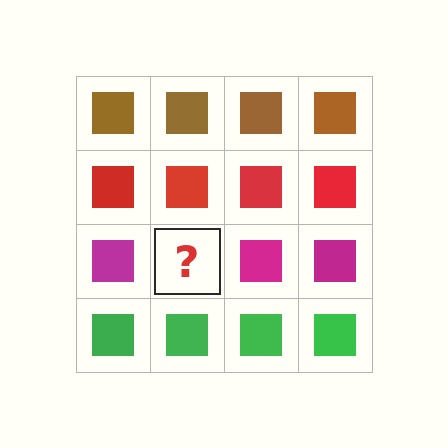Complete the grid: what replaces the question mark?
The question mark should be replaced with a magenta square.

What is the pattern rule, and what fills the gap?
The rule is that each row has a consistent color. The gap should be filled with a magenta square.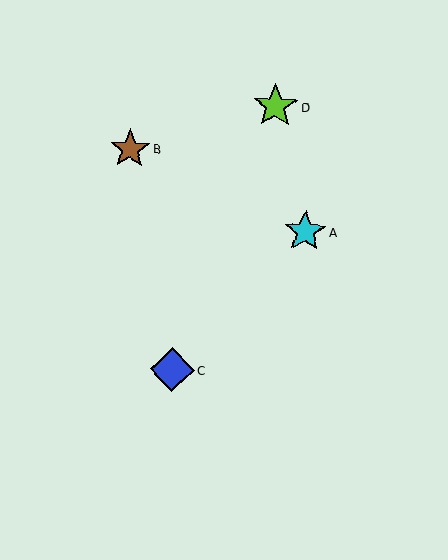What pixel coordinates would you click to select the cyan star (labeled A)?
Click at (305, 232) to select the cyan star A.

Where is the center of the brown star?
The center of the brown star is at (130, 149).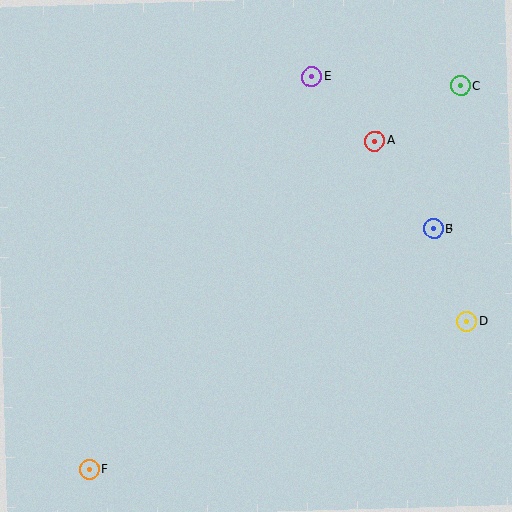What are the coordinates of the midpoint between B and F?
The midpoint between B and F is at (262, 349).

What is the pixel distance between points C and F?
The distance between C and F is 534 pixels.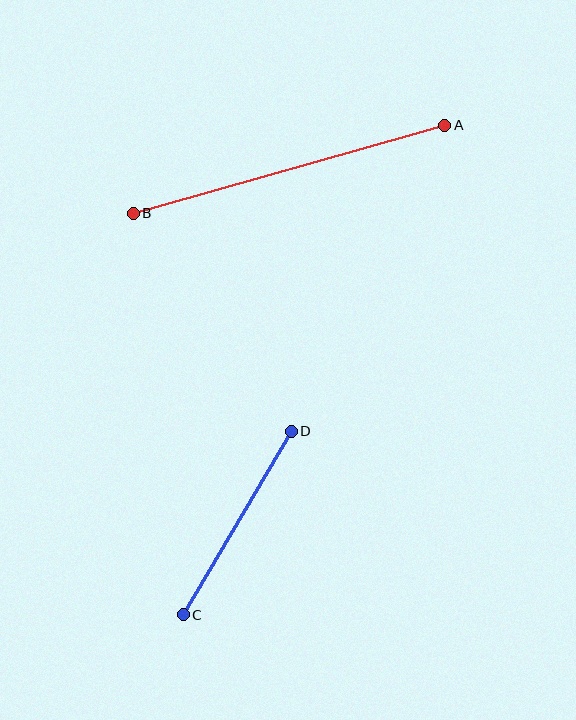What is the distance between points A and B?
The distance is approximately 324 pixels.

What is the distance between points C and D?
The distance is approximately 213 pixels.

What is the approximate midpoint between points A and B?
The midpoint is at approximately (289, 169) pixels.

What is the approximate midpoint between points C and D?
The midpoint is at approximately (237, 523) pixels.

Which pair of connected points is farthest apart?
Points A and B are farthest apart.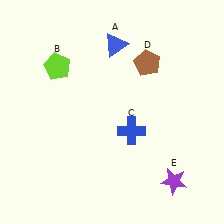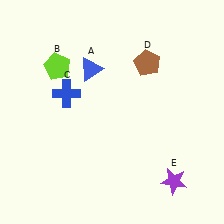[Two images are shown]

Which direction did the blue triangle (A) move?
The blue triangle (A) moved down.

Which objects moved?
The objects that moved are: the blue triangle (A), the blue cross (C).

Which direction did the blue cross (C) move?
The blue cross (C) moved left.